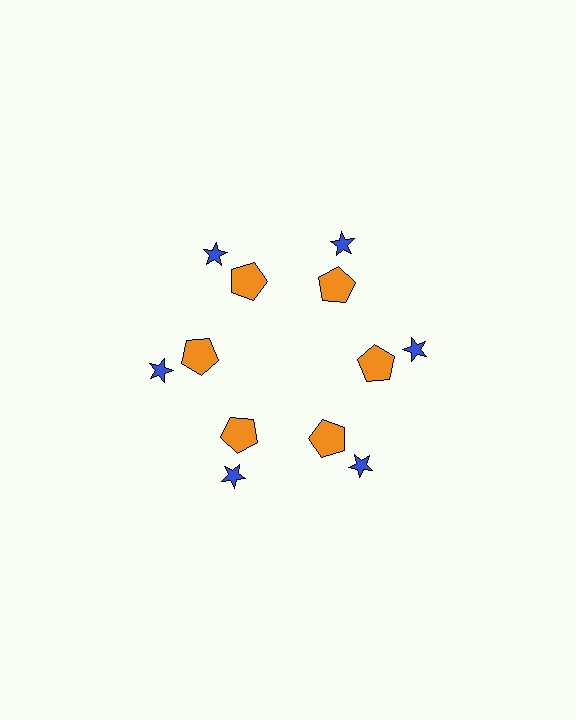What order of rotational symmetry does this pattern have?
This pattern has 6-fold rotational symmetry.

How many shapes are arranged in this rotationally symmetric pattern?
There are 12 shapes, arranged in 6 groups of 2.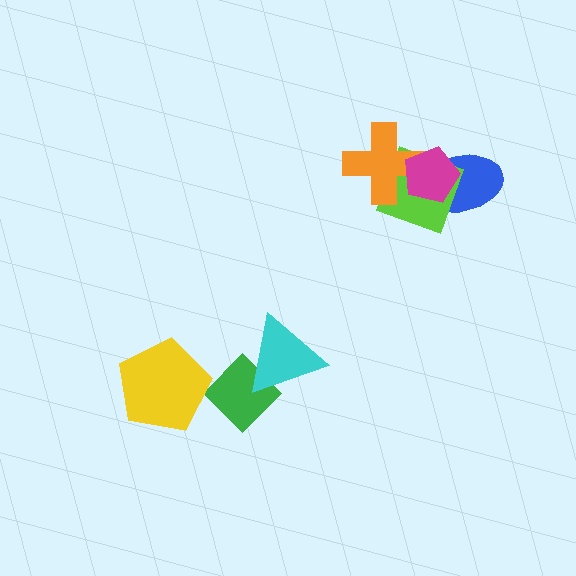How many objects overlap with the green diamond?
2 objects overlap with the green diamond.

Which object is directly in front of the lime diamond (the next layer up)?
The orange cross is directly in front of the lime diamond.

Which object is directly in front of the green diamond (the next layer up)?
The cyan triangle is directly in front of the green diamond.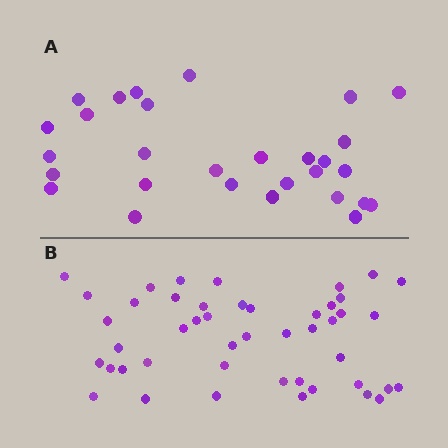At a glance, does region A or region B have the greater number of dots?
Region B (the bottom region) has more dots.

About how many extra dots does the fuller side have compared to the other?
Region B has approximately 15 more dots than region A.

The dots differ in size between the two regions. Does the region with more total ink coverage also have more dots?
No. Region A has more total ink coverage because its dots are larger, but region B actually contains more individual dots. Total area can be misleading — the number of items is what matters here.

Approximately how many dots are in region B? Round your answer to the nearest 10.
About 50 dots. (The exact count is 46, which rounds to 50.)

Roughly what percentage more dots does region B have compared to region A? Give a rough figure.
About 60% more.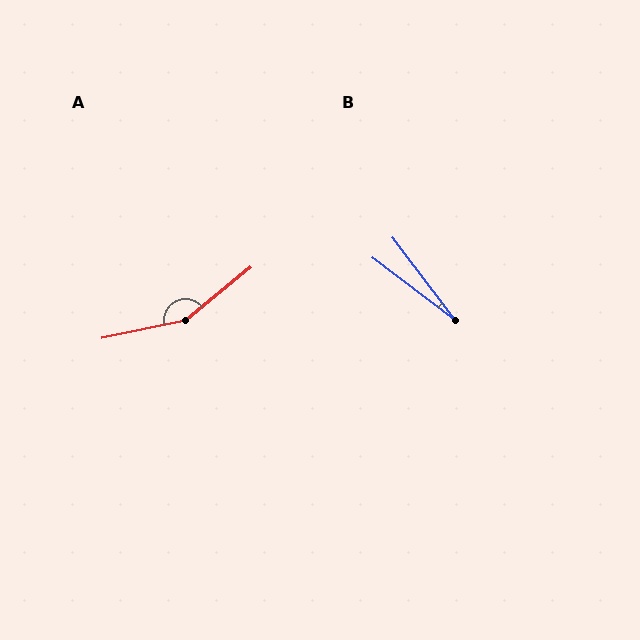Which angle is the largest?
A, at approximately 153 degrees.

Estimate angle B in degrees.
Approximately 16 degrees.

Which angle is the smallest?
B, at approximately 16 degrees.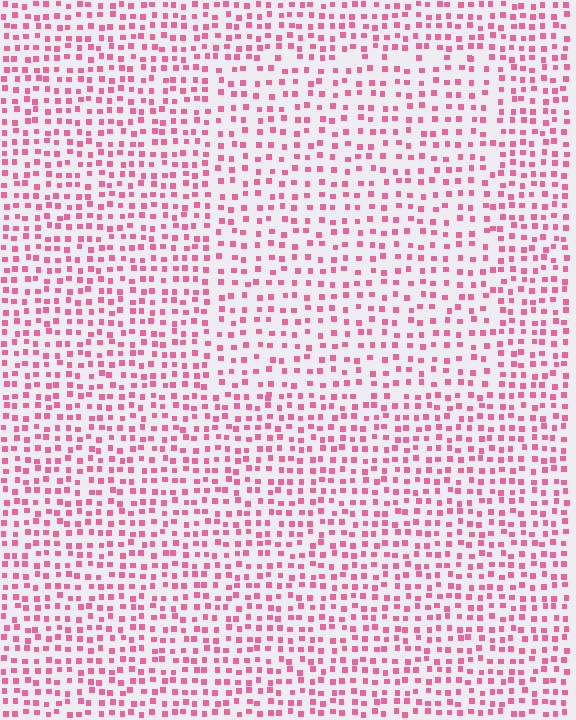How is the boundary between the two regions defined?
The boundary is defined by a change in element density (approximately 1.4x ratio). All elements are the same color, size, and shape.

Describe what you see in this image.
The image contains small pink elements arranged at two different densities. A rectangle-shaped region is visible where the elements are less densely packed than the surrounding area.